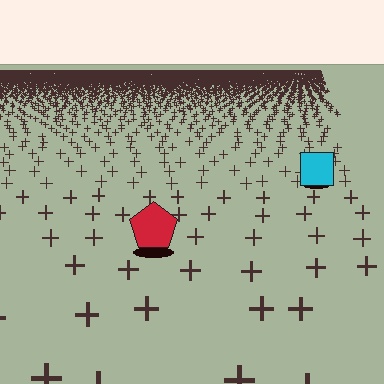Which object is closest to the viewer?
The red pentagon is closest. The texture marks near it are larger and more spread out.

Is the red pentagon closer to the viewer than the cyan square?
Yes. The red pentagon is closer — you can tell from the texture gradient: the ground texture is coarser near it.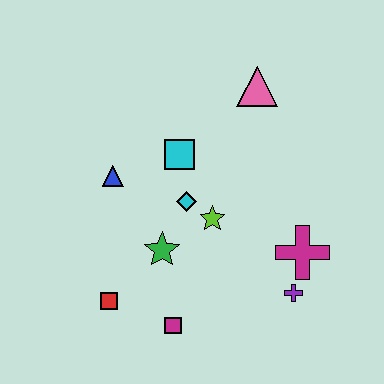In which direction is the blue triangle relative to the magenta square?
The blue triangle is above the magenta square.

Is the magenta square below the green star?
Yes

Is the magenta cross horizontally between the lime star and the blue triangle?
No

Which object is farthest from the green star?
The pink triangle is farthest from the green star.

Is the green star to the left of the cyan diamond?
Yes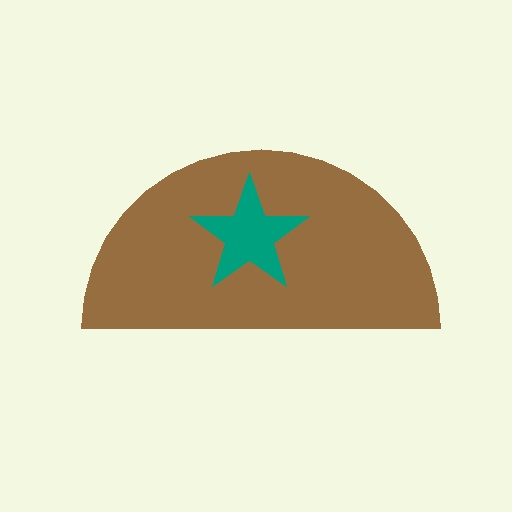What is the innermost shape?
The teal star.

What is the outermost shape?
The brown semicircle.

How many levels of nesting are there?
2.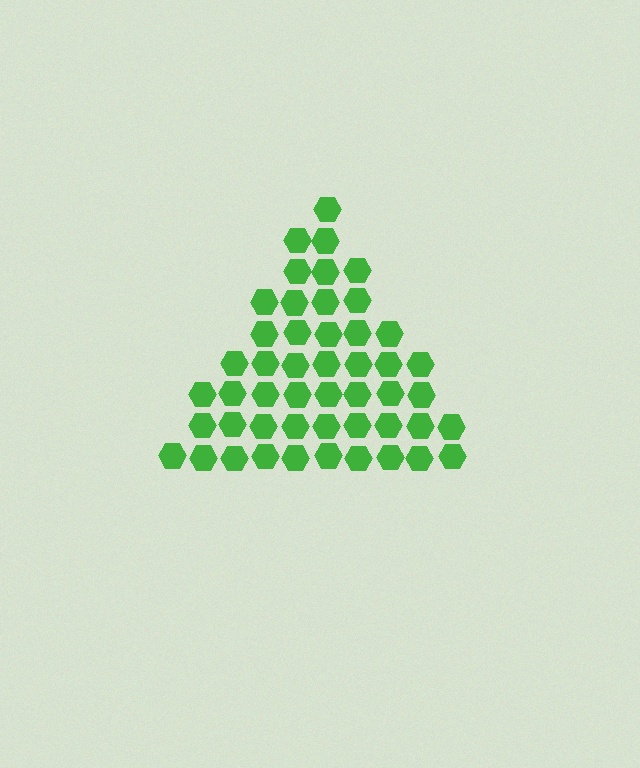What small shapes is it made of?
It is made of small hexagons.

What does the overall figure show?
The overall figure shows a triangle.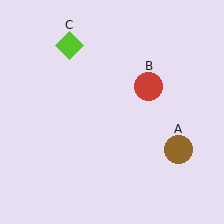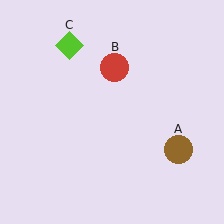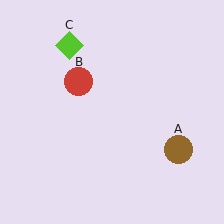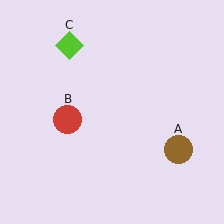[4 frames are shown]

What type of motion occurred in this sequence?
The red circle (object B) rotated counterclockwise around the center of the scene.